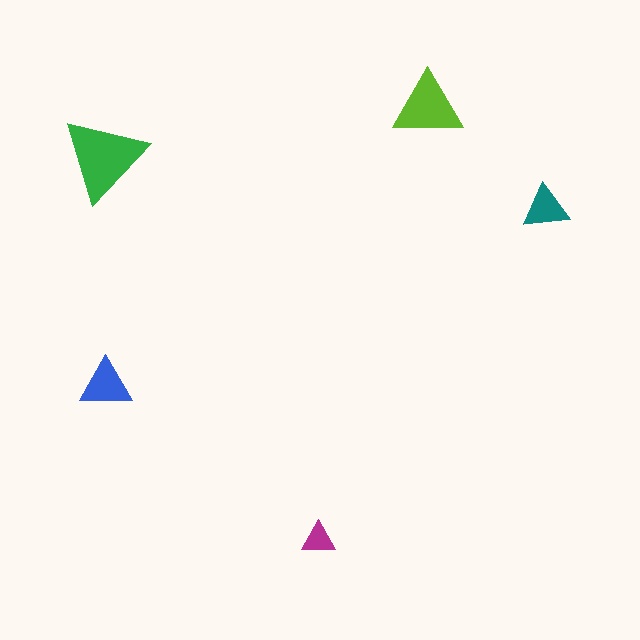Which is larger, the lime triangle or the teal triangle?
The lime one.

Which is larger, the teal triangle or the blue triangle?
The blue one.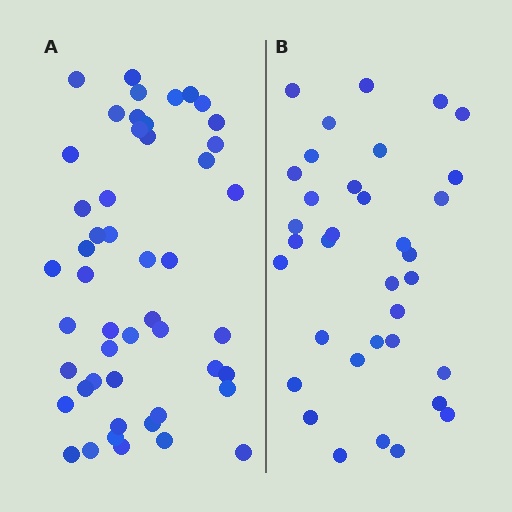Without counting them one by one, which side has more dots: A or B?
Region A (the left region) has more dots.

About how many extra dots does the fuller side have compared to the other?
Region A has approximately 15 more dots than region B.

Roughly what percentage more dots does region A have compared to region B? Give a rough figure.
About 40% more.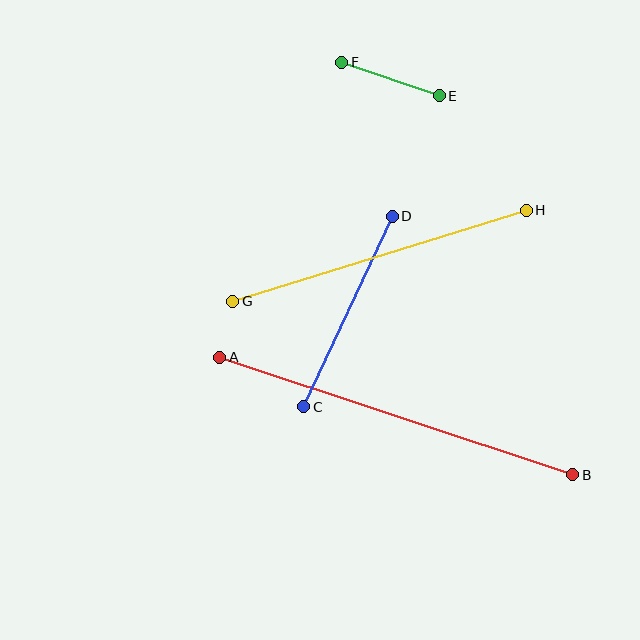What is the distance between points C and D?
The distance is approximately 210 pixels.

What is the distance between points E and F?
The distance is approximately 103 pixels.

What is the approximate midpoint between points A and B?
The midpoint is at approximately (396, 416) pixels.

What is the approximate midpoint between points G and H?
The midpoint is at approximately (380, 256) pixels.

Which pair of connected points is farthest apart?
Points A and B are farthest apart.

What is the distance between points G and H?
The distance is approximately 307 pixels.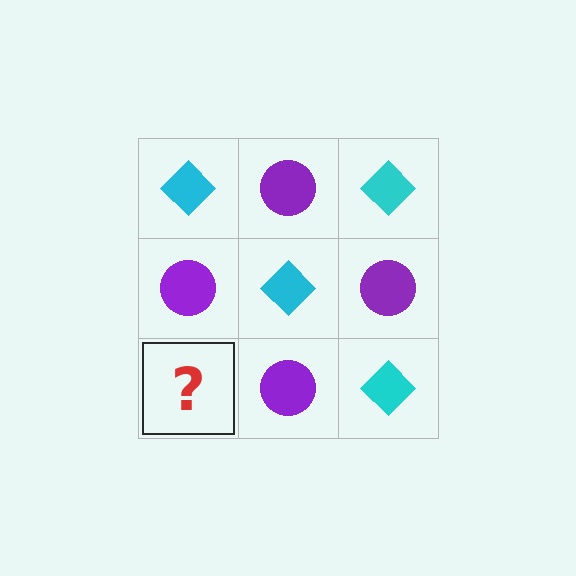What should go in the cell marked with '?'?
The missing cell should contain a cyan diamond.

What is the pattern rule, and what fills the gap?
The rule is that it alternates cyan diamond and purple circle in a checkerboard pattern. The gap should be filled with a cyan diamond.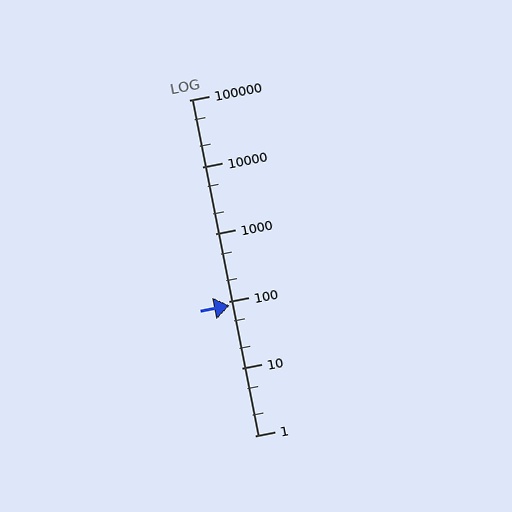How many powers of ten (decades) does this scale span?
The scale spans 5 decades, from 1 to 100000.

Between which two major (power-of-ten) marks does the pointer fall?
The pointer is between 10 and 100.